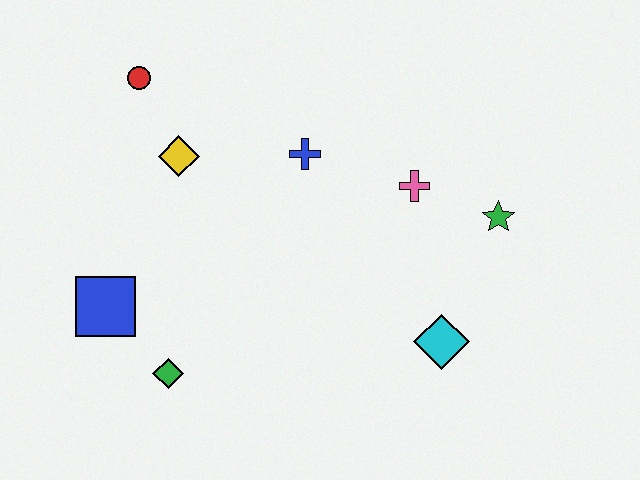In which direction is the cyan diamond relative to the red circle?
The cyan diamond is to the right of the red circle.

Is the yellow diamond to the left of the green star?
Yes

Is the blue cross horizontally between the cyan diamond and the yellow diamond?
Yes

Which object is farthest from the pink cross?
The blue square is farthest from the pink cross.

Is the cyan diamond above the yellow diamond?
No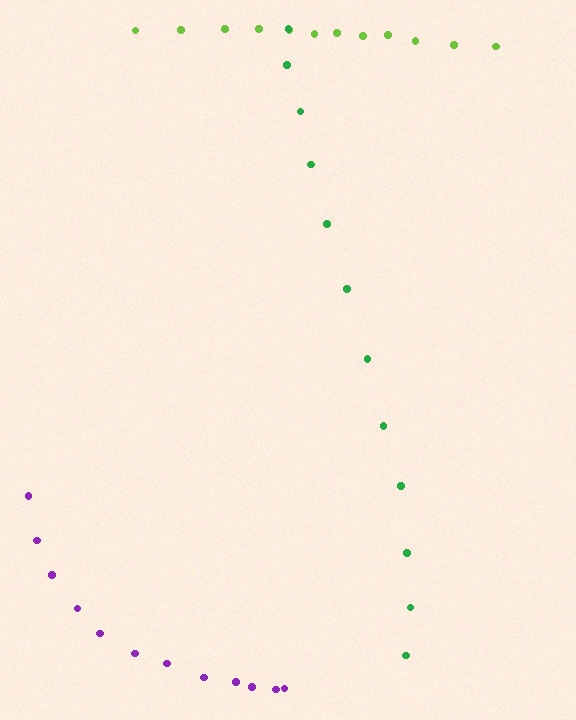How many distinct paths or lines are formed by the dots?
There are 3 distinct paths.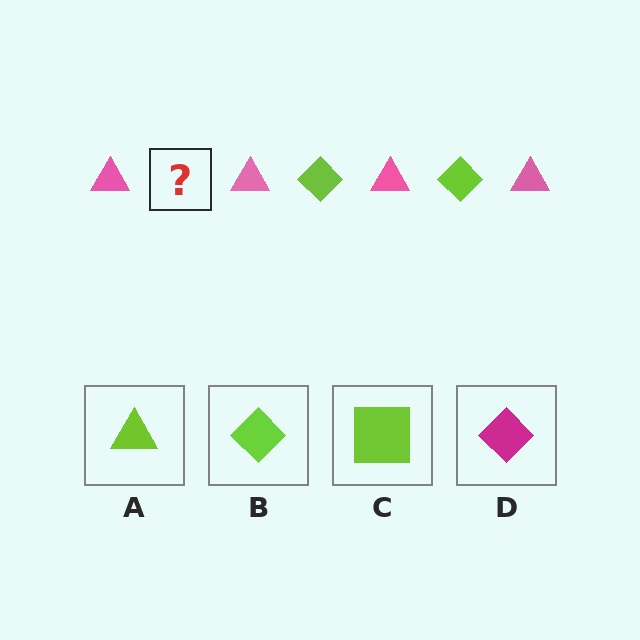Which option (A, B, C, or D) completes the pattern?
B.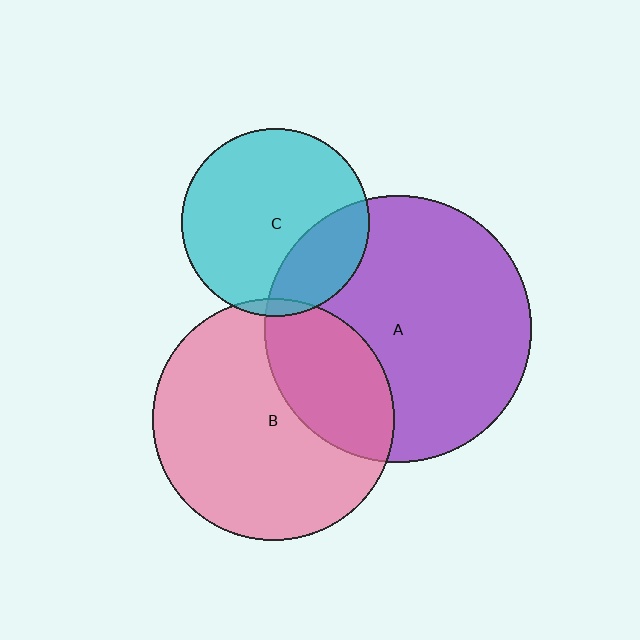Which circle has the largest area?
Circle A (purple).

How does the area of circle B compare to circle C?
Approximately 1.6 times.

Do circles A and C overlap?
Yes.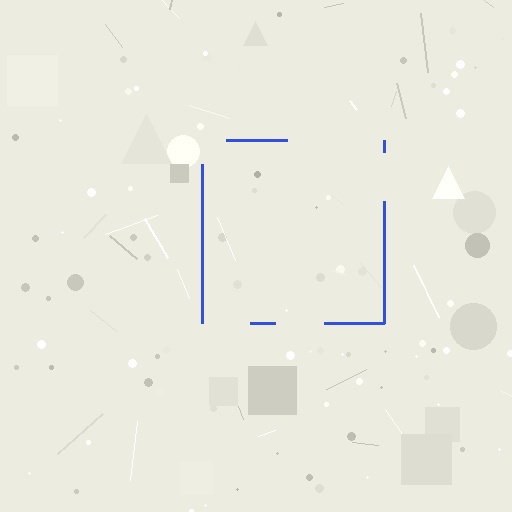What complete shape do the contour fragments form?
The contour fragments form a square.